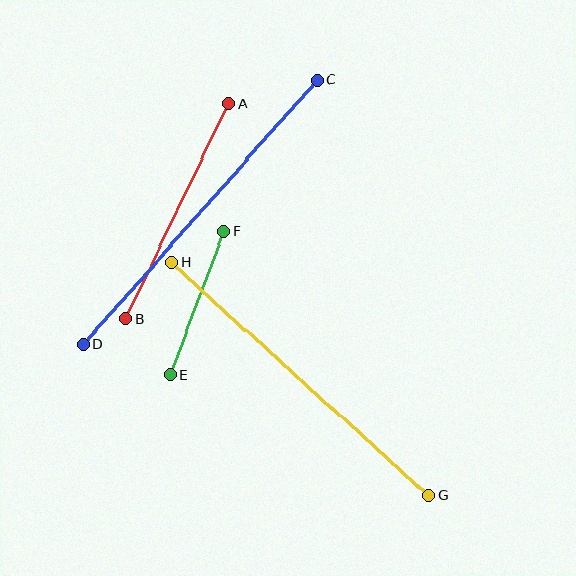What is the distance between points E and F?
The distance is approximately 154 pixels.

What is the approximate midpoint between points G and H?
The midpoint is at approximately (300, 379) pixels.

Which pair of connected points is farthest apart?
Points C and D are farthest apart.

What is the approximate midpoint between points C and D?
The midpoint is at approximately (200, 212) pixels.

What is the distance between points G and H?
The distance is approximately 347 pixels.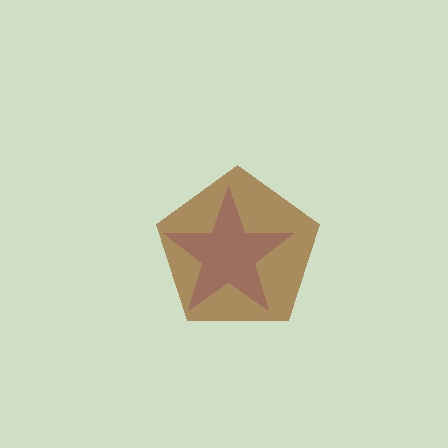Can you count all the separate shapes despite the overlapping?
Yes, there are 2 separate shapes.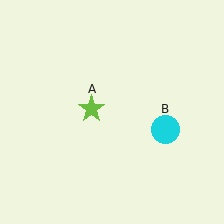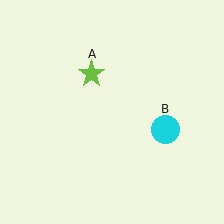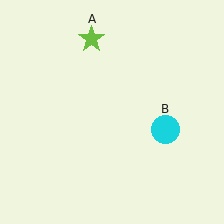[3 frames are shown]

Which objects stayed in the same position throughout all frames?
Cyan circle (object B) remained stationary.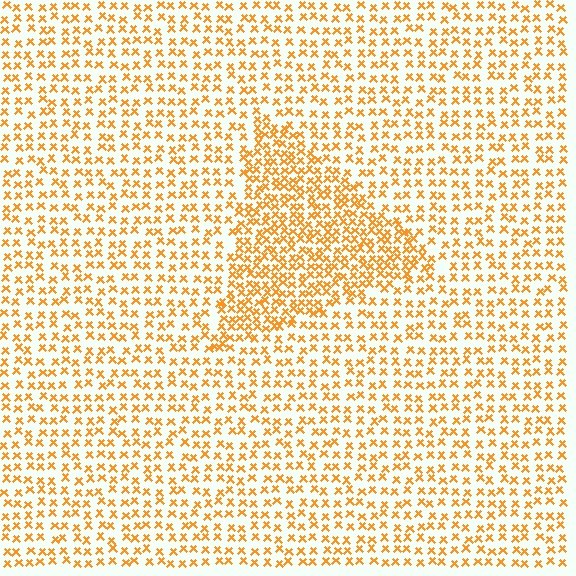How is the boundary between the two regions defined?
The boundary is defined by a change in element density (approximately 1.8x ratio). All elements are the same color, size, and shape.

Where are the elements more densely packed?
The elements are more densely packed inside the triangle boundary.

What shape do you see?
I see a triangle.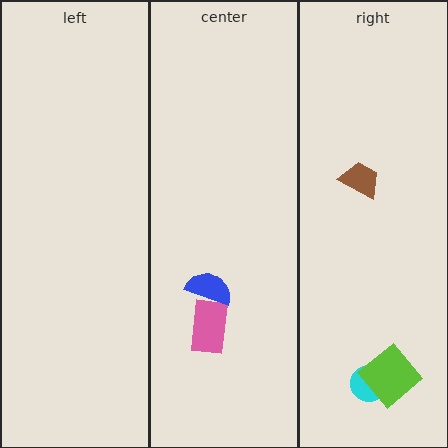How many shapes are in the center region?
2.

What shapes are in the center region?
The pink rectangle, the blue semicircle.